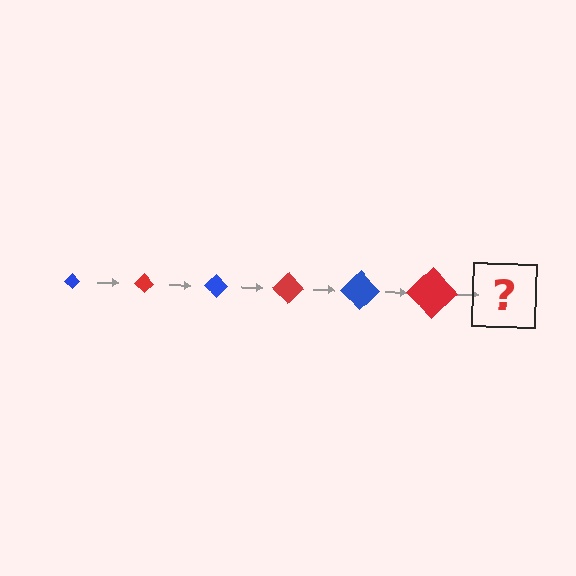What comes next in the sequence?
The next element should be a blue diamond, larger than the previous one.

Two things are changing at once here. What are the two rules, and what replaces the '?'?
The two rules are that the diamond grows larger each step and the color cycles through blue and red. The '?' should be a blue diamond, larger than the previous one.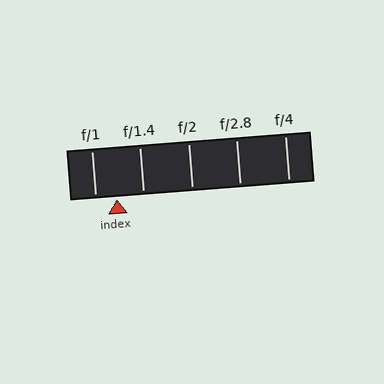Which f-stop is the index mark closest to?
The index mark is closest to f/1.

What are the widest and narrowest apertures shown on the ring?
The widest aperture shown is f/1 and the narrowest is f/4.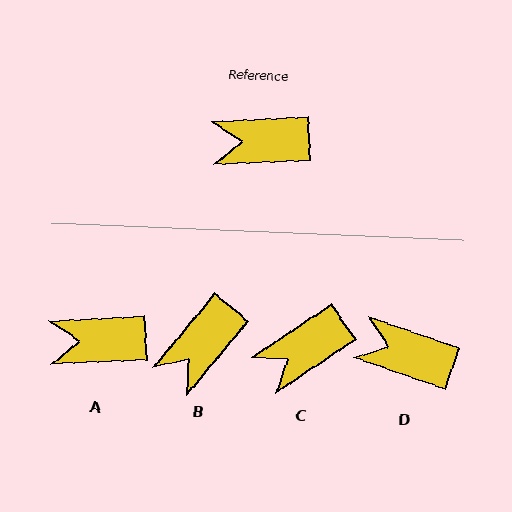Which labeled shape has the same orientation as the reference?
A.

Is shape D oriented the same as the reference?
No, it is off by about 22 degrees.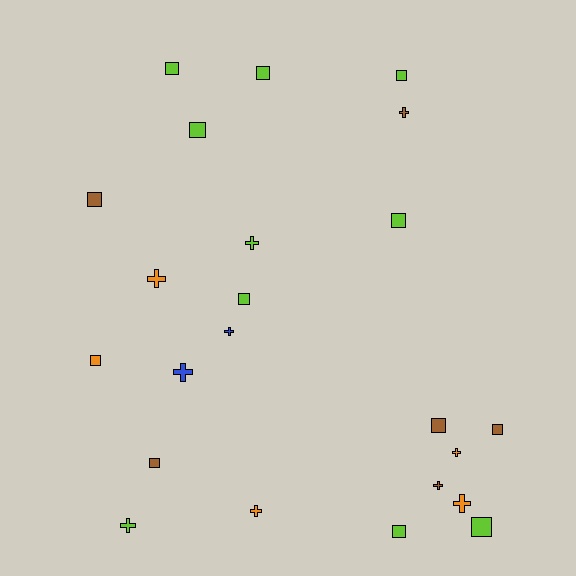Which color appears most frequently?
Lime, with 10 objects.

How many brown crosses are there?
There are 2 brown crosses.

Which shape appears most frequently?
Square, with 13 objects.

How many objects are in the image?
There are 23 objects.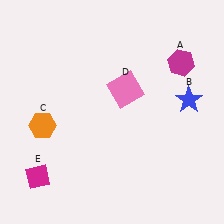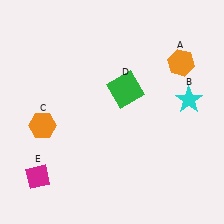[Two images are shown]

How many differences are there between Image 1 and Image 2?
There are 3 differences between the two images.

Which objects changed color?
A changed from magenta to orange. B changed from blue to cyan. D changed from pink to green.